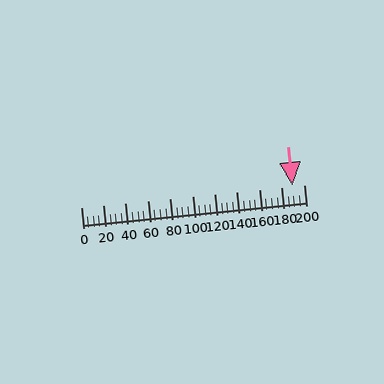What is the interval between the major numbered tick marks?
The major tick marks are spaced 20 units apart.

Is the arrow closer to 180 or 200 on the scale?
The arrow is closer to 180.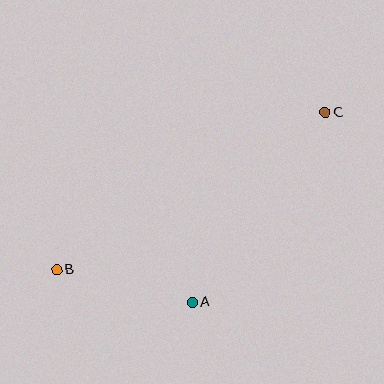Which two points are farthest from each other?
Points B and C are farthest from each other.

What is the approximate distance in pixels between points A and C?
The distance between A and C is approximately 232 pixels.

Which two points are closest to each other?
Points A and B are closest to each other.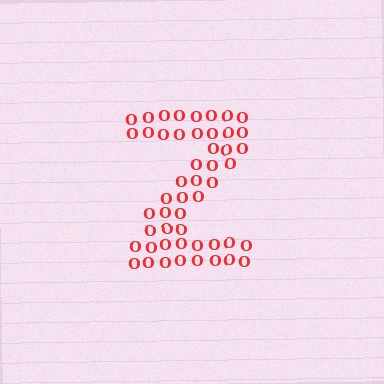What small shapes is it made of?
It is made of small letter O's.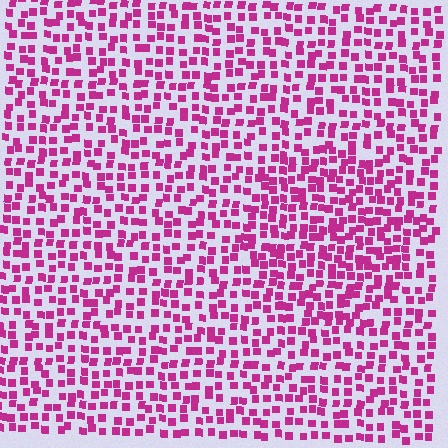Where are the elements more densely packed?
The elements are more densely packed inside the circle boundary.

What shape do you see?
I see a circle.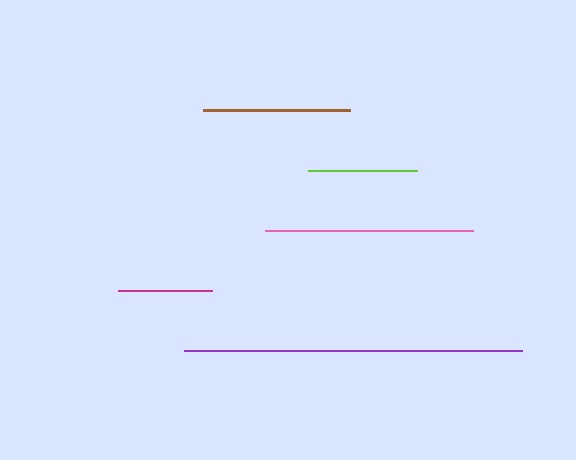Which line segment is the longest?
The purple line is the longest at approximately 338 pixels.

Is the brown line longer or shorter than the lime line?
The brown line is longer than the lime line.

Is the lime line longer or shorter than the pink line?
The pink line is longer than the lime line.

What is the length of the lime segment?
The lime segment is approximately 110 pixels long.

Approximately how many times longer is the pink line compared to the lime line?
The pink line is approximately 1.9 times the length of the lime line.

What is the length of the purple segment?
The purple segment is approximately 338 pixels long.